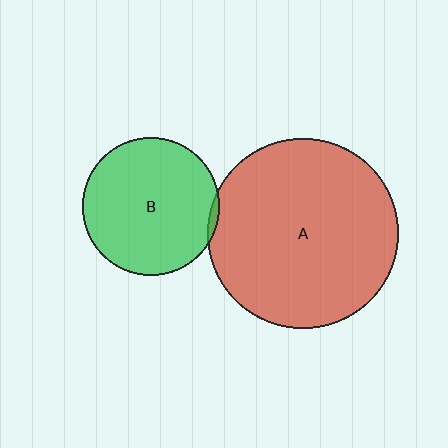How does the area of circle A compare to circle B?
Approximately 1.9 times.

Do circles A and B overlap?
Yes.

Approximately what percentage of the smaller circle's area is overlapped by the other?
Approximately 5%.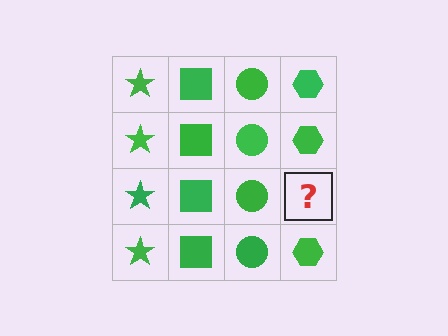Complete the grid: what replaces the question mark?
The question mark should be replaced with a green hexagon.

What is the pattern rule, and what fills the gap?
The rule is that each column has a consistent shape. The gap should be filled with a green hexagon.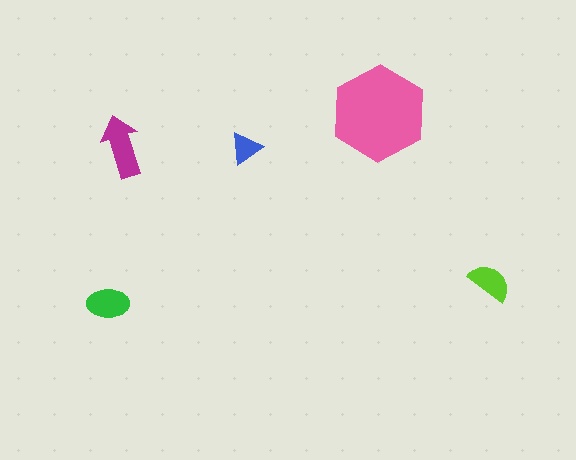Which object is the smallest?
The blue triangle.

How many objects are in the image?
There are 5 objects in the image.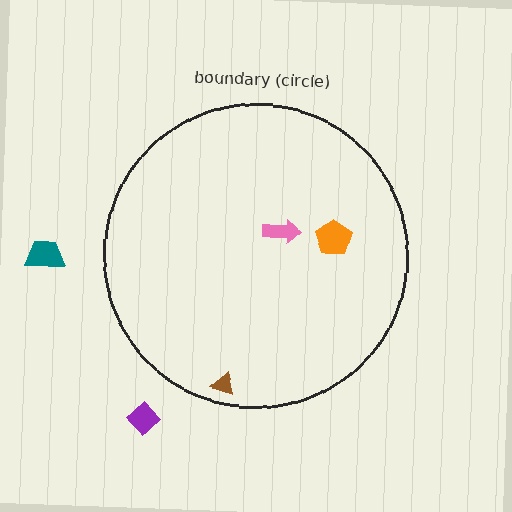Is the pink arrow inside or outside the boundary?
Inside.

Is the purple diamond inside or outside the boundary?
Outside.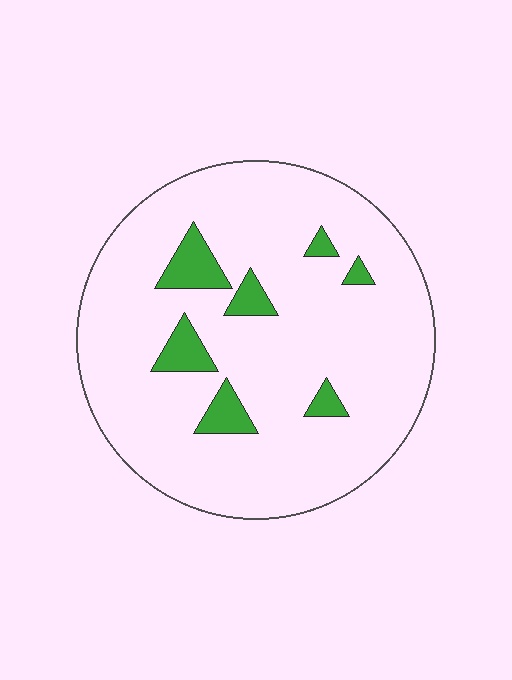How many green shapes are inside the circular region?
7.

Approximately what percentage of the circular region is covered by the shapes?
Approximately 10%.